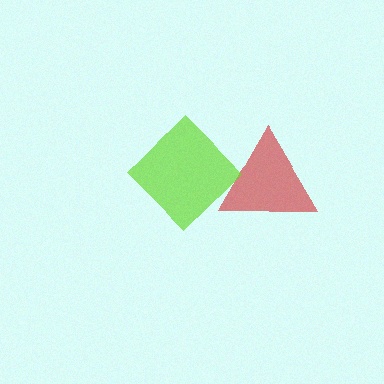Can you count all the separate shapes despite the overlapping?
Yes, there are 2 separate shapes.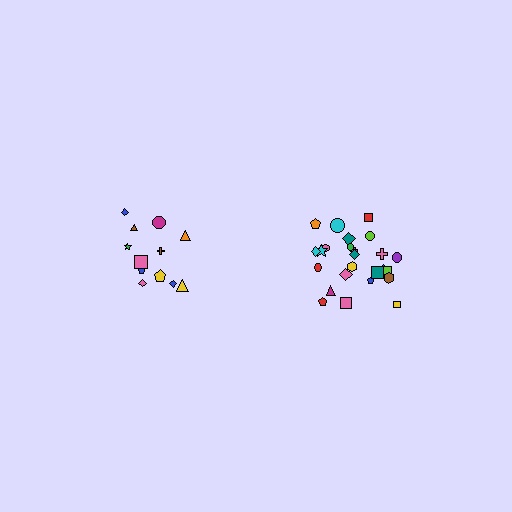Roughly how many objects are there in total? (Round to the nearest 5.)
Roughly 35 objects in total.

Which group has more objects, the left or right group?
The right group.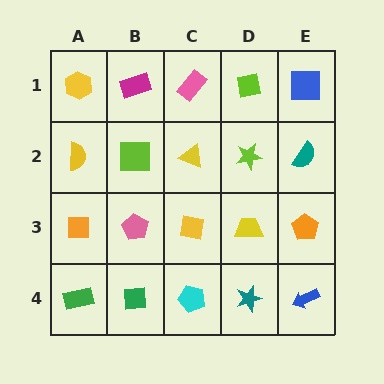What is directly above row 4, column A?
An orange square.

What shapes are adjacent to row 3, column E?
A teal semicircle (row 2, column E), a blue arrow (row 4, column E), a yellow trapezoid (row 3, column D).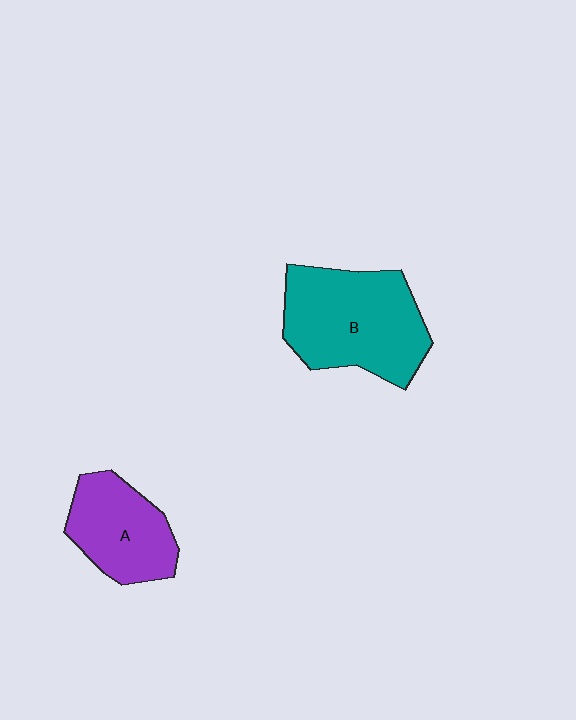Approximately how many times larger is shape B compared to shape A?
Approximately 1.5 times.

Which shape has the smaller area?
Shape A (purple).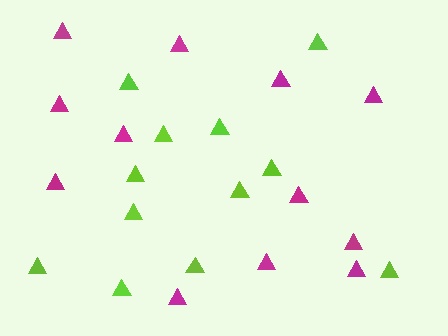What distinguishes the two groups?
There are 2 groups: one group of magenta triangles (12) and one group of lime triangles (12).